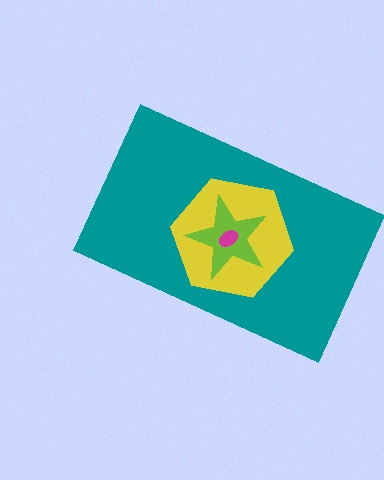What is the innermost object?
The magenta ellipse.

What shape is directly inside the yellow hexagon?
The lime star.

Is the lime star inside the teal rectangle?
Yes.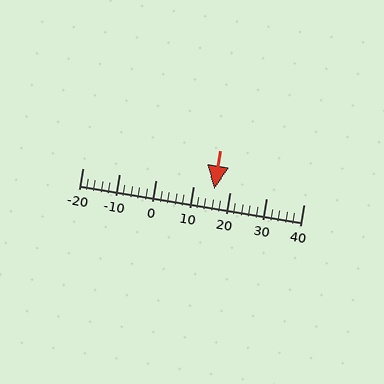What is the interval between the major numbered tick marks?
The major tick marks are spaced 10 units apart.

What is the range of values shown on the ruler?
The ruler shows values from -20 to 40.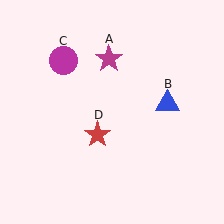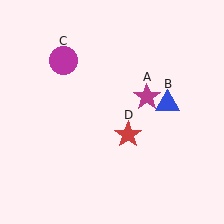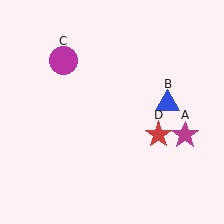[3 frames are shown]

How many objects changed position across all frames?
2 objects changed position: magenta star (object A), red star (object D).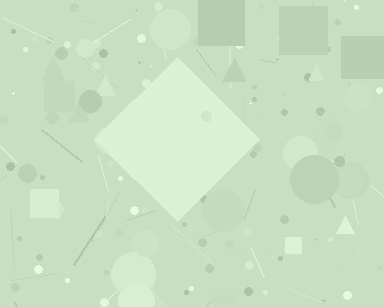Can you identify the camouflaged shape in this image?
The camouflaged shape is a diamond.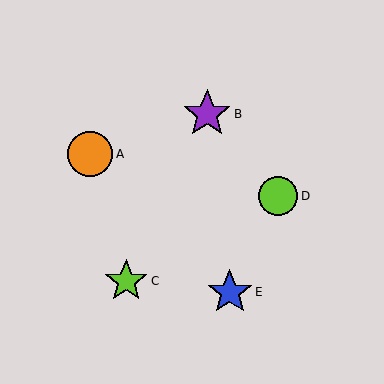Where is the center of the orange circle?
The center of the orange circle is at (90, 154).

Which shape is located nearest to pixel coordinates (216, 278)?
The blue star (labeled E) at (230, 292) is nearest to that location.